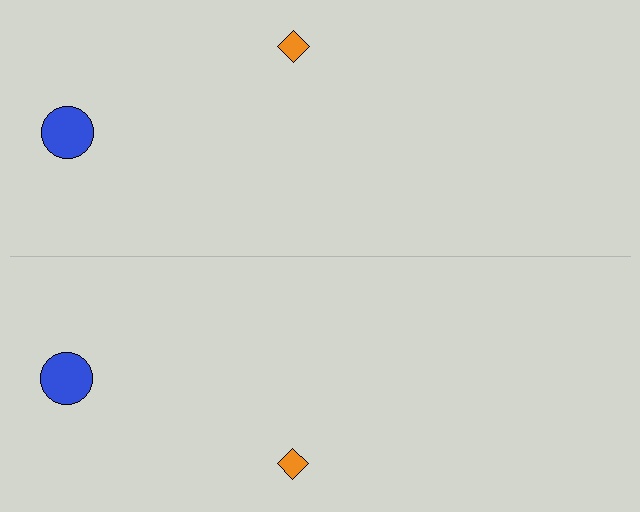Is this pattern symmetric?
Yes, this pattern has bilateral (reflection) symmetry.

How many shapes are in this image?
There are 4 shapes in this image.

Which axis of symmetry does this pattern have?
The pattern has a horizontal axis of symmetry running through the center of the image.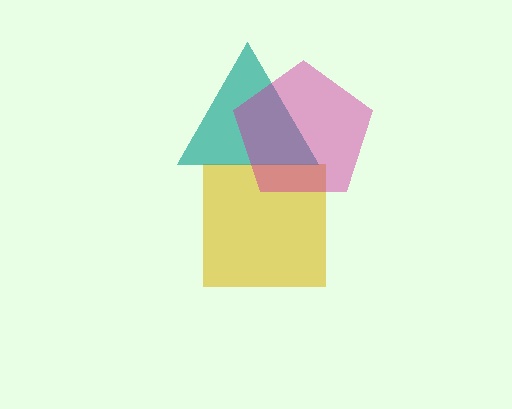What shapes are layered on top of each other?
The layered shapes are: a yellow square, a teal triangle, a magenta pentagon.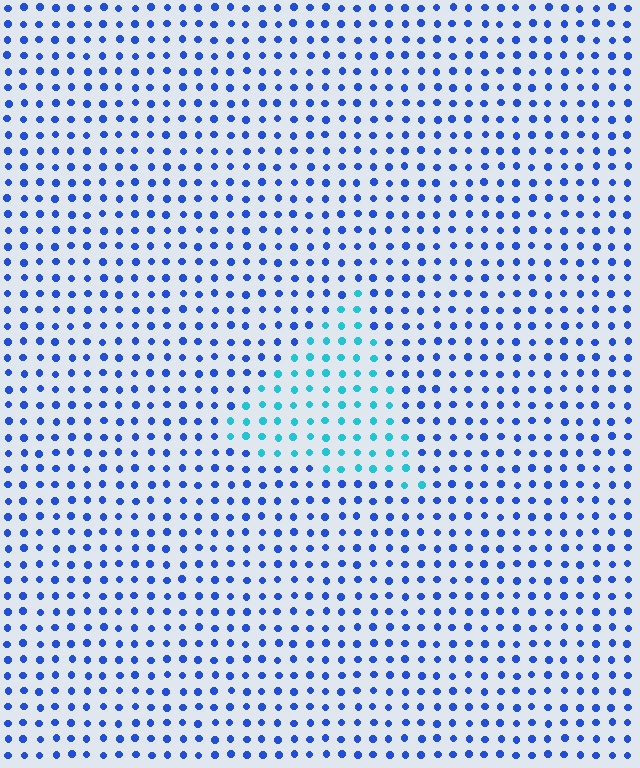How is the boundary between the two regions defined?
The boundary is defined purely by a slight shift in hue (about 40 degrees). Spacing, size, and orientation are identical on both sides.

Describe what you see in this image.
The image is filled with small blue elements in a uniform arrangement. A triangle-shaped region is visible where the elements are tinted to a slightly different hue, forming a subtle color boundary.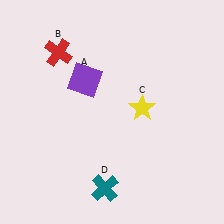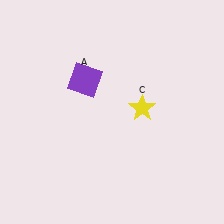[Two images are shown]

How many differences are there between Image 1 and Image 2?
There are 2 differences between the two images.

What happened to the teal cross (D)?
The teal cross (D) was removed in Image 2. It was in the bottom-left area of Image 1.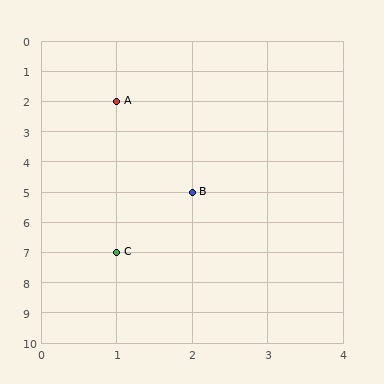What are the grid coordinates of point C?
Point C is at grid coordinates (1, 7).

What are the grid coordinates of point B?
Point B is at grid coordinates (2, 5).